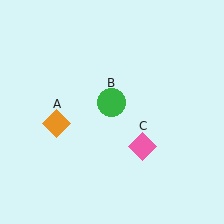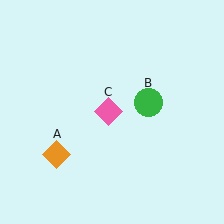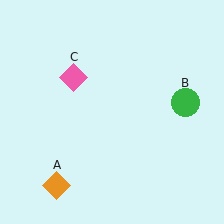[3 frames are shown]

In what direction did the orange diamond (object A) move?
The orange diamond (object A) moved down.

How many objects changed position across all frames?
3 objects changed position: orange diamond (object A), green circle (object B), pink diamond (object C).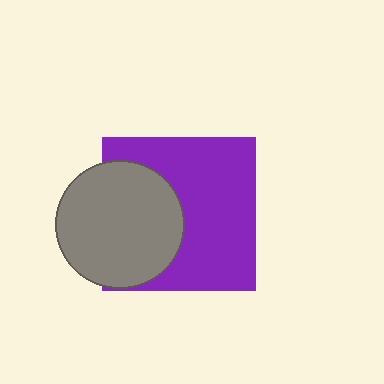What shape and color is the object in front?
The object in front is a gray circle.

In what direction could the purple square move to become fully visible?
The purple square could move right. That would shift it out from behind the gray circle entirely.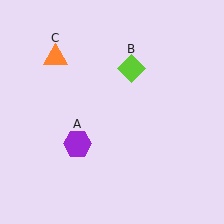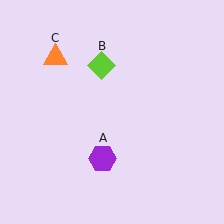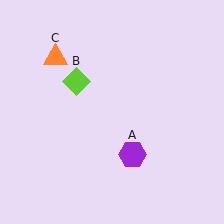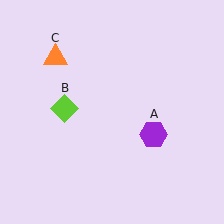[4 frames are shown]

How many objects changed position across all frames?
2 objects changed position: purple hexagon (object A), lime diamond (object B).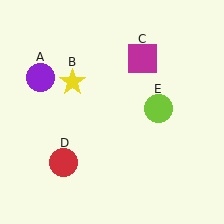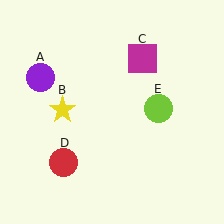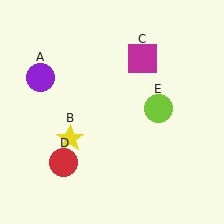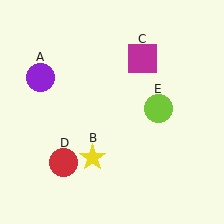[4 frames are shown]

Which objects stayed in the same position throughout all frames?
Purple circle (object A) and magenta square (object C) and red circle (object D) and lime circle (object E) remained stationary.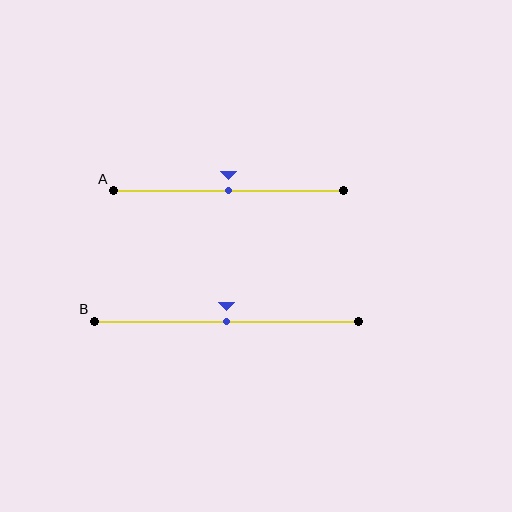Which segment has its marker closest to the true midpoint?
Segment A has its marker closest to the true midpoint.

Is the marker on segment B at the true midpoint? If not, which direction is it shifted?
Yes, the marker on segment B is at the true midpoint.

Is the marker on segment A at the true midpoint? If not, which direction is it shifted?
Yes, the marker on segment A is at the true midpoint.